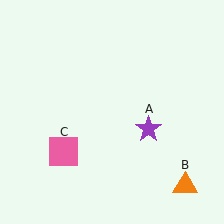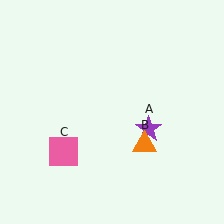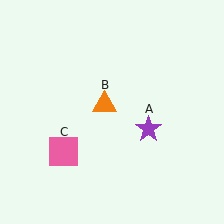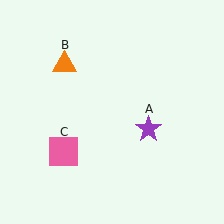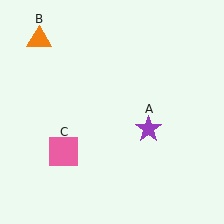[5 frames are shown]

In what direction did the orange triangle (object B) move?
The orange triangle (object B) moved up and to the left.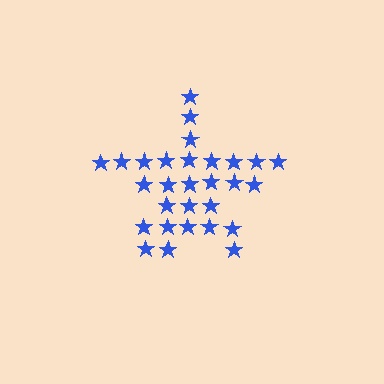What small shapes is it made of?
It is made of small stars.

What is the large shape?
The large shape is a star.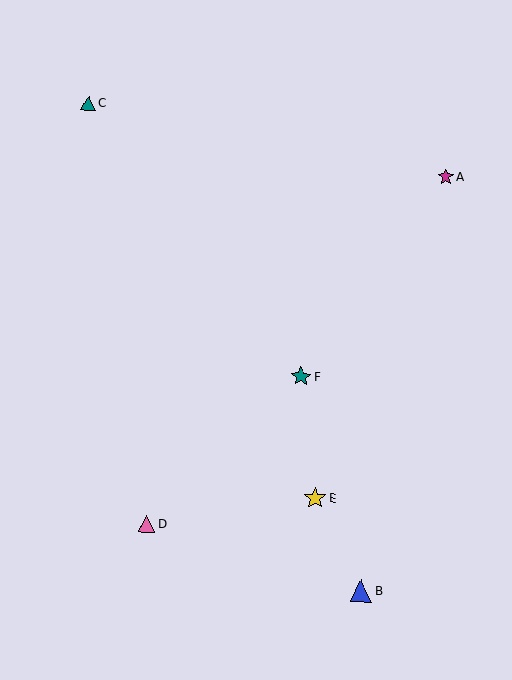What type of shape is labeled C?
Shape C is a teal triangle.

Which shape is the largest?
The yellow star (labeled E) is the largest.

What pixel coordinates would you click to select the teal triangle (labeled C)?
Click at (88, 103) to select the teal triangle C.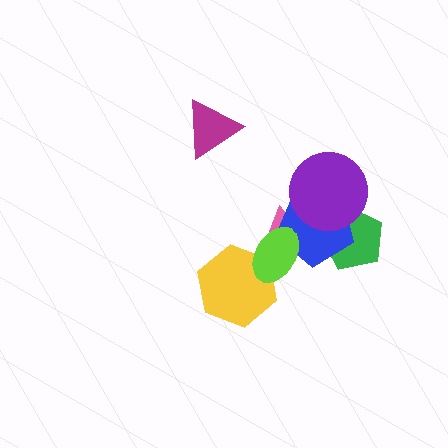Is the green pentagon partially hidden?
Yes, it is partially covered by another shape.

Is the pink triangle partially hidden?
Yes, it is partially covered by another shape.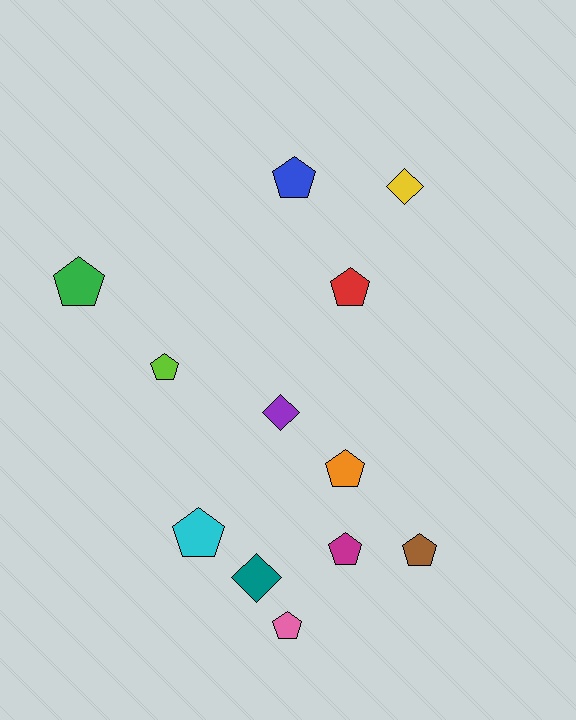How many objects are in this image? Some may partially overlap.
There are 12 objects.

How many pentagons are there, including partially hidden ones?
There are 9 pentagons.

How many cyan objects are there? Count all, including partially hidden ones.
There is 1 cyan object.